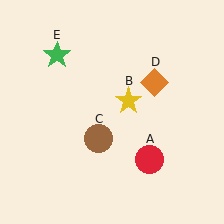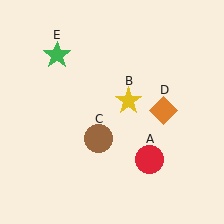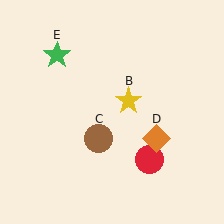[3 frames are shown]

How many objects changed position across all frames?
1 object changed position: orange diamond (object D).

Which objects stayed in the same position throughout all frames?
Red circle (object A) and yellow star (object B) and brown circle (object C) and green star (object E) remained stationary.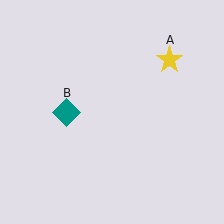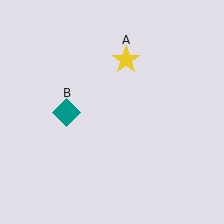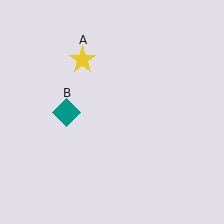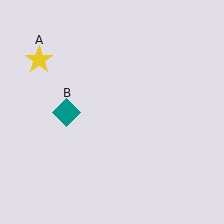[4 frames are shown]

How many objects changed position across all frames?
1 object changed position: yellow star (object A).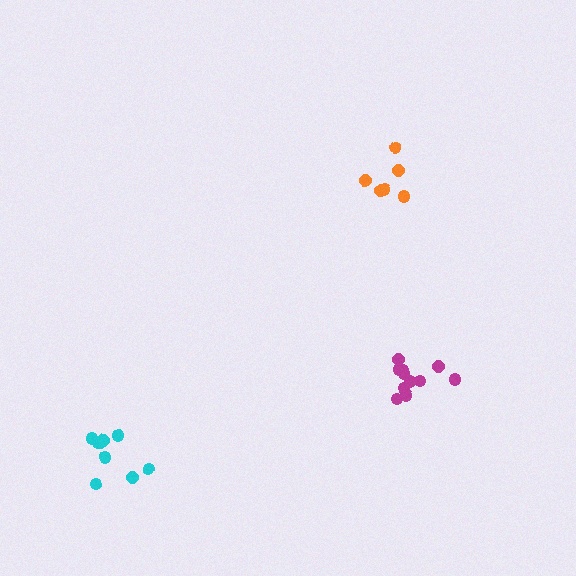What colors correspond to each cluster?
The clusters are colored: orange, magenta, cyan.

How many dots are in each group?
Group 1: 6 dots, Group 2: 12 dots, Group 3: 8 dots (26 total).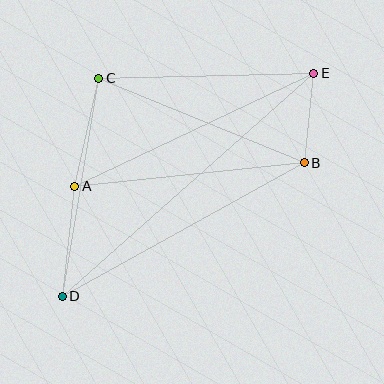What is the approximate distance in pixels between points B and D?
The distance between B and D is approximately 276 pixels.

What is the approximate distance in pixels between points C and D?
The distance between C and D is approximately 221 pixels.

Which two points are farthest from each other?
Points D and E are farthest from each other.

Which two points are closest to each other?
Points B and E are closest to each other.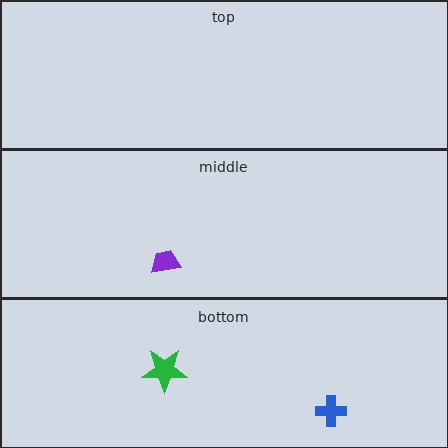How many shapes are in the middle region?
1.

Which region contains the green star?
The bottom region.